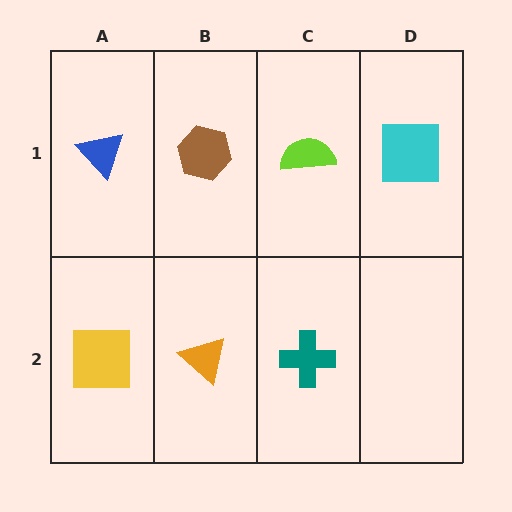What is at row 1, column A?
A blue triangle.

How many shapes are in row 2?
3 shapes.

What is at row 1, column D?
A cyan square.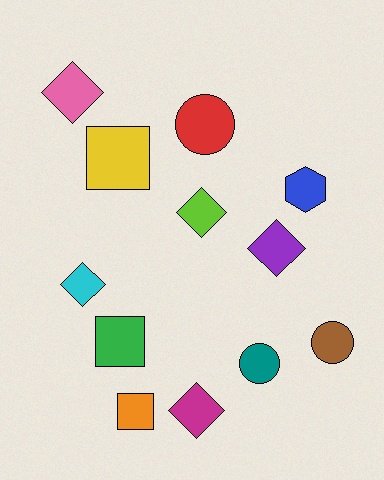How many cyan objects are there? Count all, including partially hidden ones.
There is 1 cyan object.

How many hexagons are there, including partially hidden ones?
There is 1 hexagon.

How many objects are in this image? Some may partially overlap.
There are 12 objects.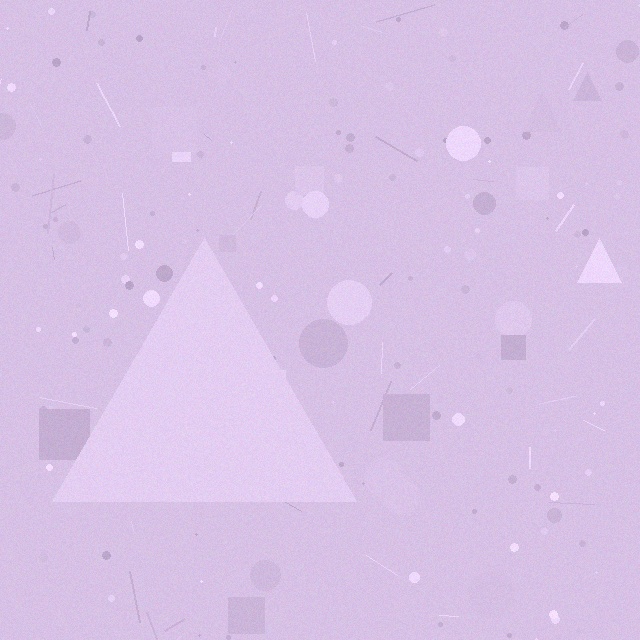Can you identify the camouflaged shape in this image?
The camouflaged shape is a triangle.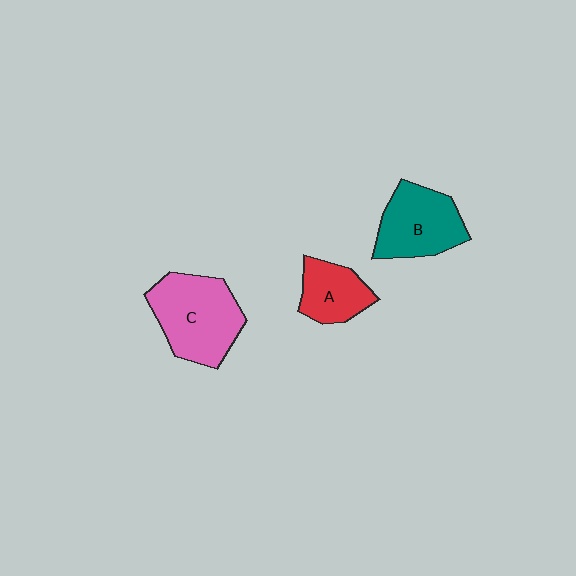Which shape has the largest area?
Shape C (pink).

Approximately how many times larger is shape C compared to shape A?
Approximately 1.8 times.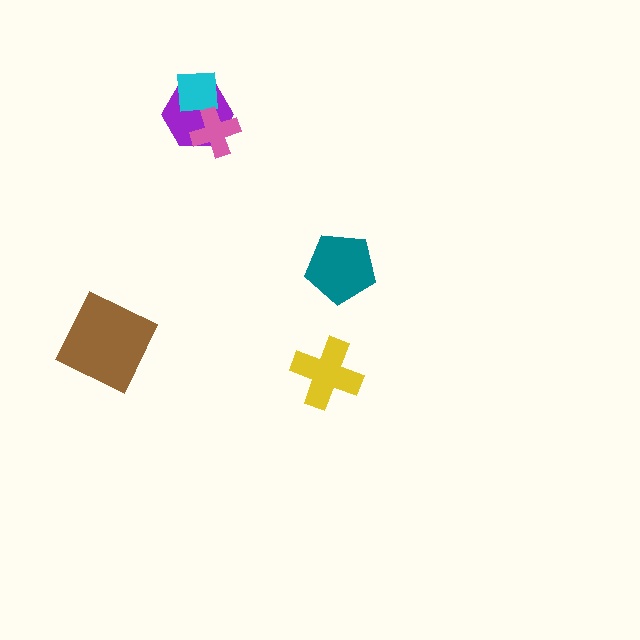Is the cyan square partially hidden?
Yes, it is partially covered by another shape.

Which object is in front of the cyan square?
The pink cross is in front of the cyan square.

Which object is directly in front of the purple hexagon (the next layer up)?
The cyan square is directly in front of the purple hexagon.